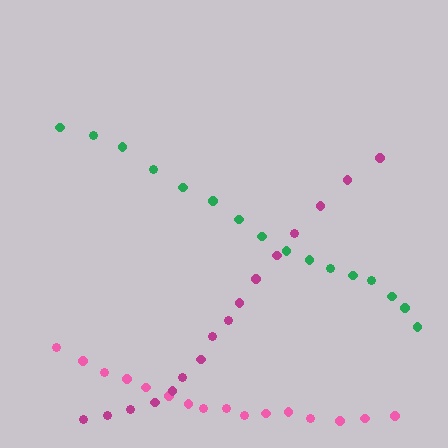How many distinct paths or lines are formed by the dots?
There are 3 distinct paths.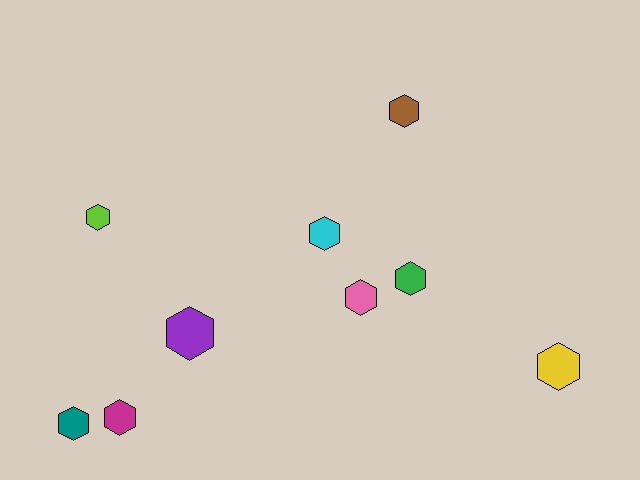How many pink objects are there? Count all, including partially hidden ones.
There is 1 pink object.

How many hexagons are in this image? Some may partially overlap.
There are 9 hexagons.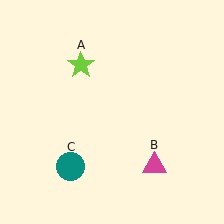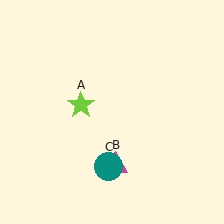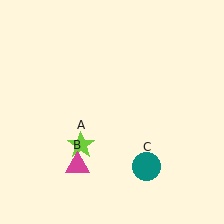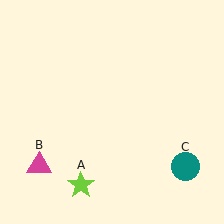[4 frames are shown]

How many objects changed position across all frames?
3 objects changed position: lime star (object A), magenta triangle (object B), teal circle (object C).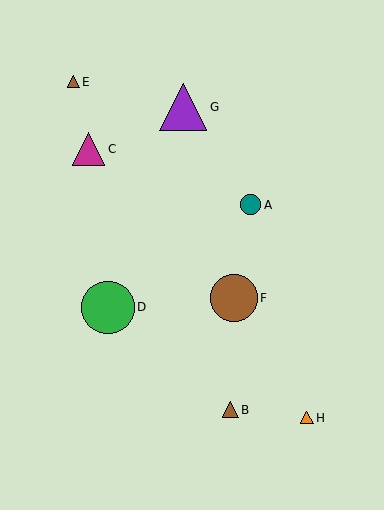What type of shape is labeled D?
Shape D is a green circle.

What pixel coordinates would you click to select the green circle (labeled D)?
Click at (108, 307) to select the green circle D.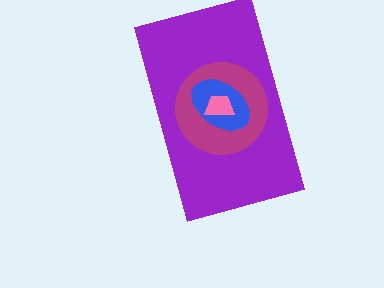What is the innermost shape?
The pink trapezoid.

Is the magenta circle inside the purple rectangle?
Yes.